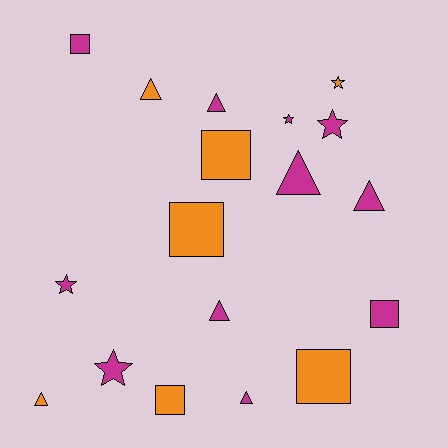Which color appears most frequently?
Magenta, with 11 objects.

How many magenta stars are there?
There are 4 magenta stars.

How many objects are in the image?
There are 18 objects.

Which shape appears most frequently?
Triangle, with 7 objects.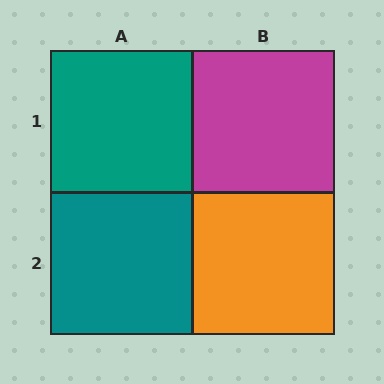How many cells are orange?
1 cell is orange.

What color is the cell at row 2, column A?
Teal.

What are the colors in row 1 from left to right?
Teal, magenta.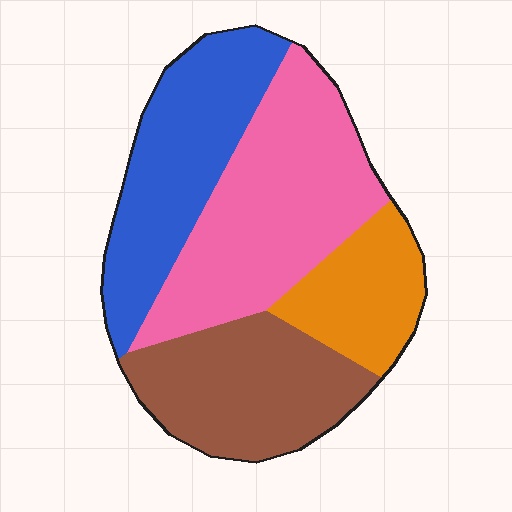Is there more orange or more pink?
Pink.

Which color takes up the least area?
Orange, at roughly 15%.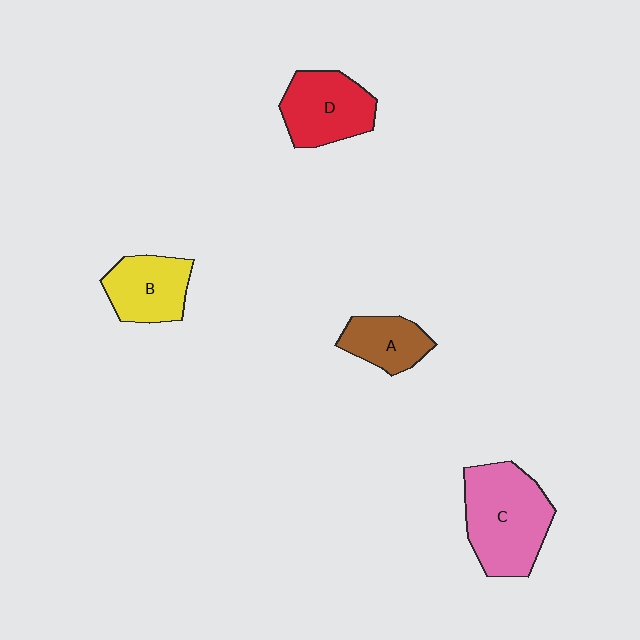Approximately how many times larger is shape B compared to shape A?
Approximately 1.3 times.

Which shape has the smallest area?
Shape A (brown).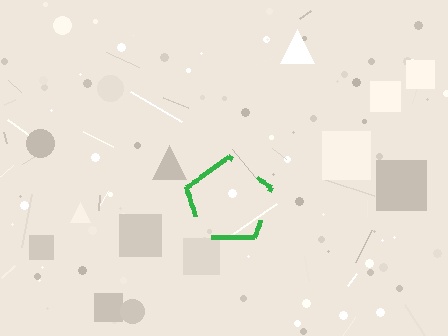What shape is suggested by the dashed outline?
The dashed outline suggests a pentagon.